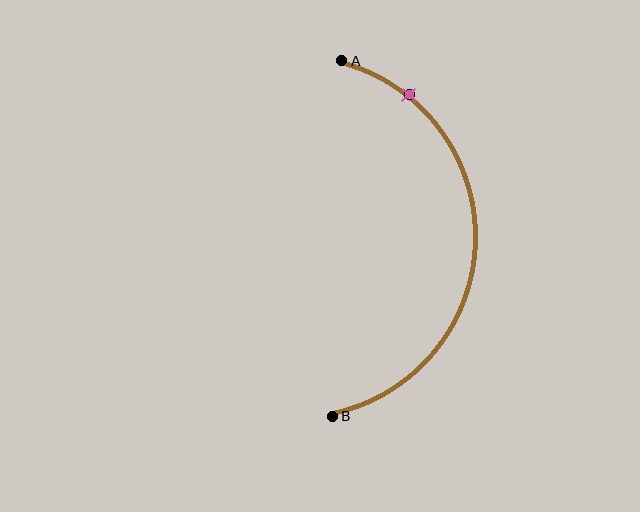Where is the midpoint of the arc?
The arc midpoint is the point on the curve farthest from the straight line joining A and B. It sits to the right of that line.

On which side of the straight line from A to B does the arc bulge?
The arc bulges to the right of the straight line connecting A and B.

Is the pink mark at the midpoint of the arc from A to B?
No. The pink mark lies on the arc but is closer to endpoint A. The arc midpoint would be at the point on the curve equidistant along the arc from both A and B.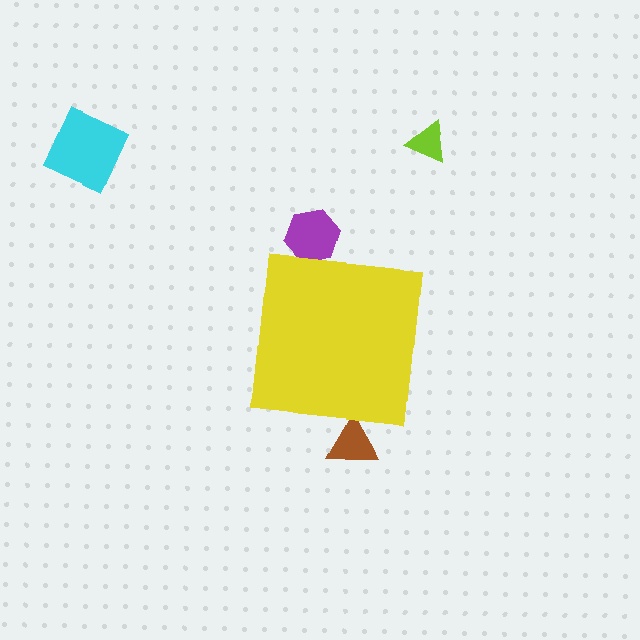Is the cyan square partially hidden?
No, the cyan square is fully visible.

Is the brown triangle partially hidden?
Yes, the brown triangle is partially hidden behind the yellow square.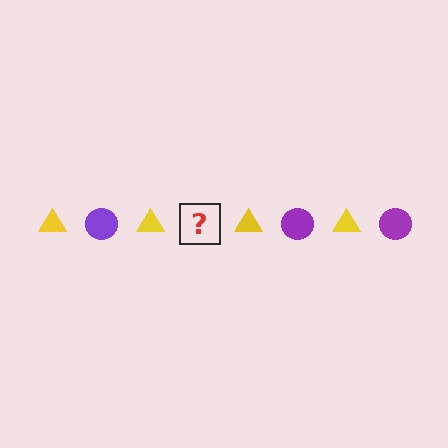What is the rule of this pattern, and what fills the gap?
The rule is that the pattern alternates between yellow triangle and purple circle. The gap should be filled with a purple circle.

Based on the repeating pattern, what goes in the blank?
The blank should be a purple circle.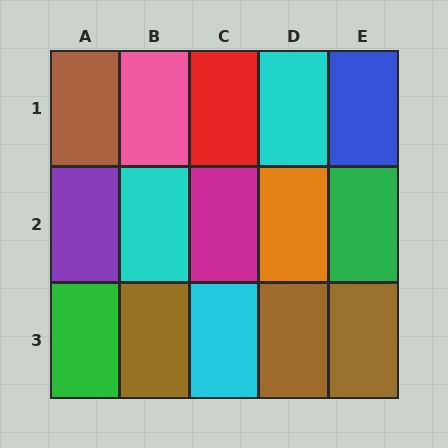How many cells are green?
2 cells are green.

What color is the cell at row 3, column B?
Brown.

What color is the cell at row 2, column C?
Magenta.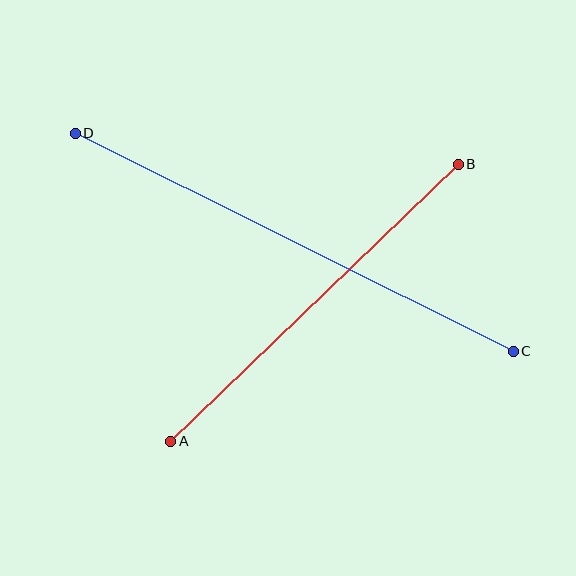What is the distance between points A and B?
The distance is approximately 399 pixels.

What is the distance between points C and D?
The distance is approximately 489 pixels.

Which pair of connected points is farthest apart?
Points C and D are farthest apart.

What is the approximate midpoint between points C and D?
The midpoint is at approximately (294, 242) pixels.